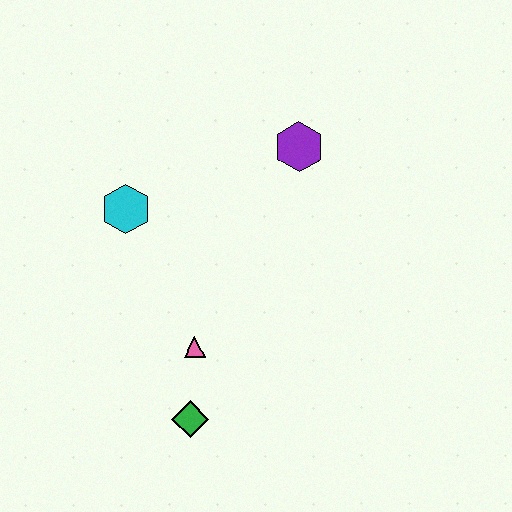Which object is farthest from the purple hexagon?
The green diamond is farthest from the purple hexagon.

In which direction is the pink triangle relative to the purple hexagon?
The pink triangle is below the purple hexagon.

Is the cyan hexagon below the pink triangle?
No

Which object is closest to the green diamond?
The pink triangle is closest to the green diamond.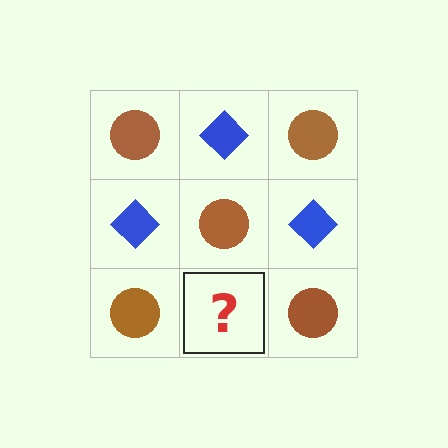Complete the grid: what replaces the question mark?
The question mark should be replaced with a blue diamond.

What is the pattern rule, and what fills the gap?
The rule is that it alternates brown circle and blue diamond in a checkerboard pattern. The gap should be filled with a blue diamond.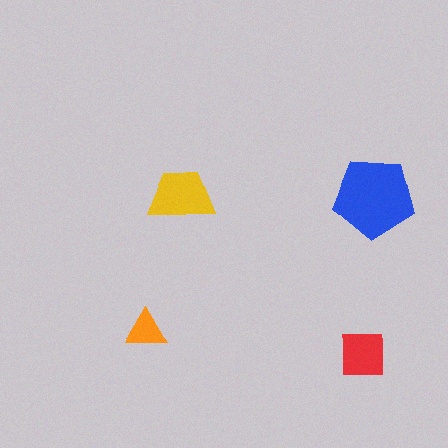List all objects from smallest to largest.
The orange triangle, the red square, the yellow trapezoid, the blue pentagon.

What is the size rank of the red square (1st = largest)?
3rd.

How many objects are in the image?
There are 4 objects in the image.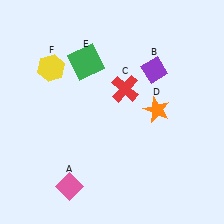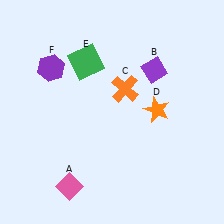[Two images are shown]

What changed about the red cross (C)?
In Image 1, C is red. In Image 2, it changed to orange.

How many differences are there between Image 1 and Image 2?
There are 2 differences between the two images.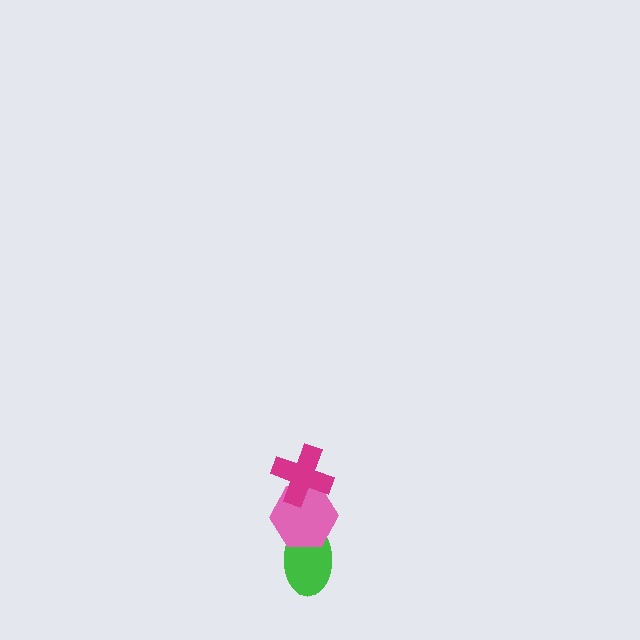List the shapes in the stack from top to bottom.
From top to bottom: the magenta cross, the pink hexagon, the green ellipse.